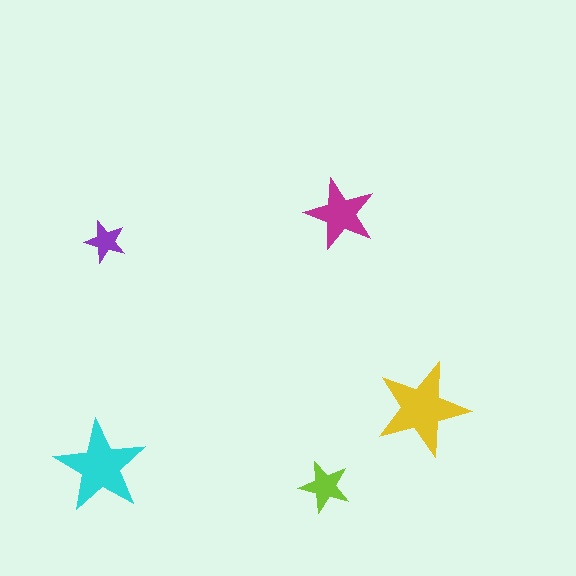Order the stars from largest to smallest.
the yellow one, the cyan one, the magenta one, the lime one, the purple one.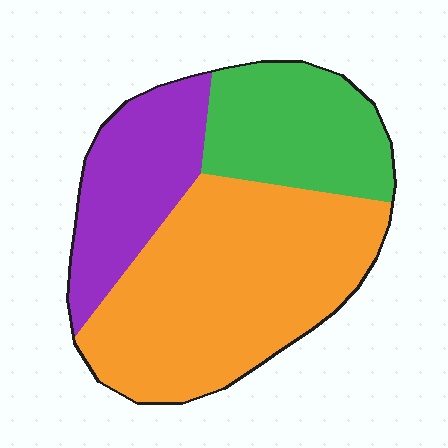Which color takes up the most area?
Orange, at roughly 50%.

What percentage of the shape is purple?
Purple takes up about one quarter (1/4) of the shape.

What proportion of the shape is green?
Green covers around 25% of the shape.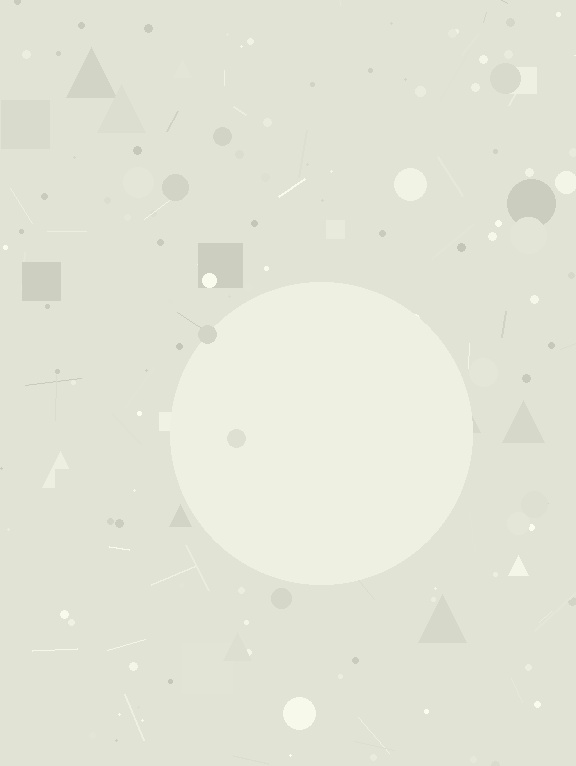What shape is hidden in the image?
A circle is hidden in the image.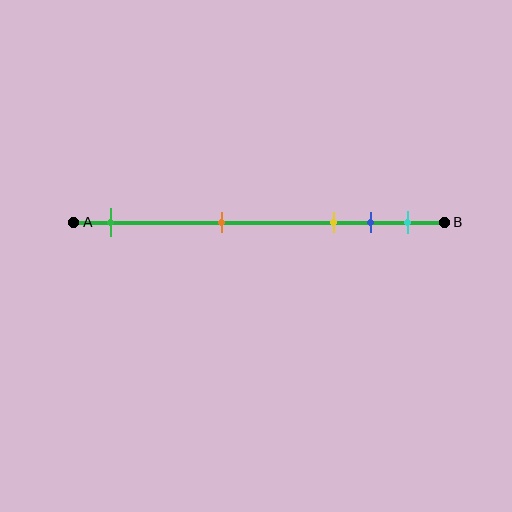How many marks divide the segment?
There are 5 marks dividing the segment.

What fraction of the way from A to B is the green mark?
The green mark is approximately 10% (0.1) of the way from A to B.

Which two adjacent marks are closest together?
The blue and cyan marks are the closest adjacent pair.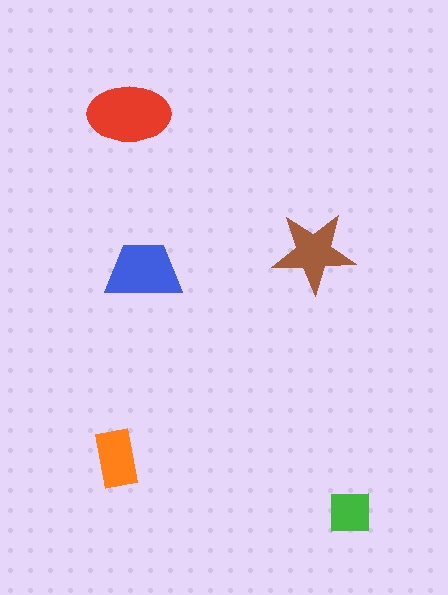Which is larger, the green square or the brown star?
The brown star.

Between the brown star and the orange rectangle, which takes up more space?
The brown star.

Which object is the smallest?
The green square.